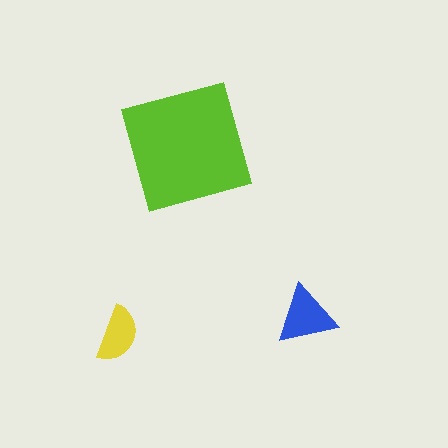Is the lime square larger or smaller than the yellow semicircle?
Larger.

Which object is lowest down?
The yellow semicircle is bottommost.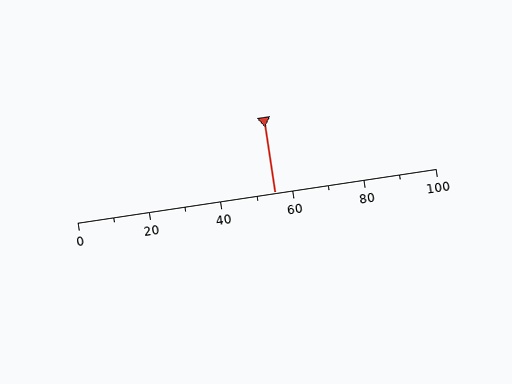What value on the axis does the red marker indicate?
The marker indicates approximately 55.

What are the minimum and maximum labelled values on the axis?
The axis runs from 0 to 100.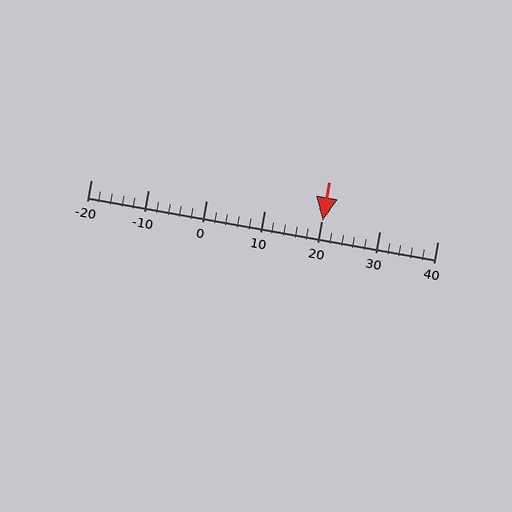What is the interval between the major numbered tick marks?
The major tick marks are spaced 10 units apart.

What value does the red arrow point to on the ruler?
The red arrow points to approximately 20.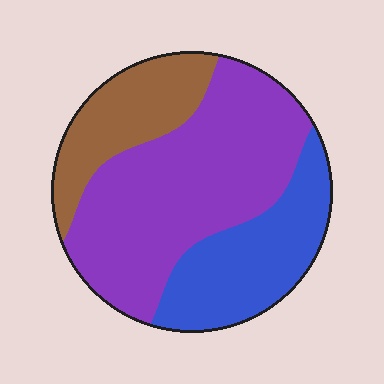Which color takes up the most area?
Purple, at roughly 55%.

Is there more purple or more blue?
Purple.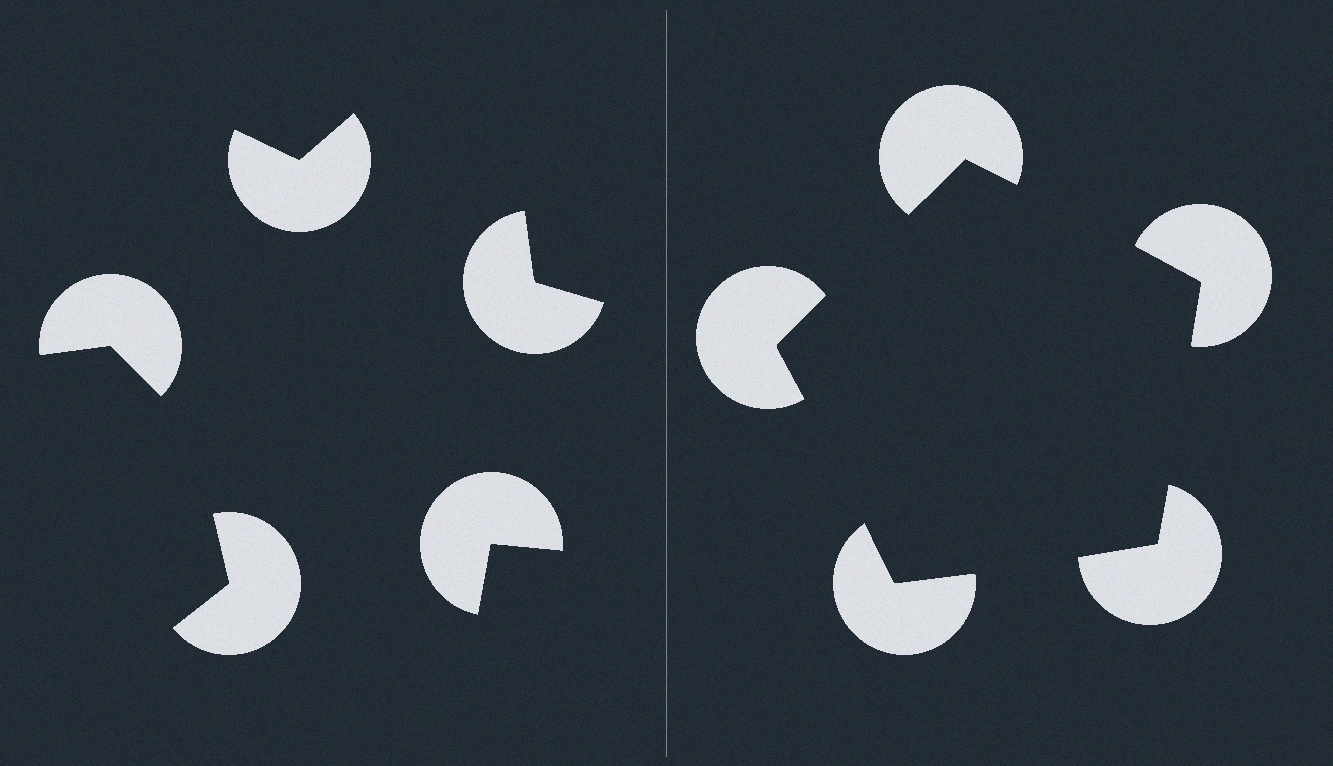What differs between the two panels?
The pac-man discs are positioned identically on both sides; only the wedge orientations differ. On the right they align to a pentagon; on the left they are misaligned.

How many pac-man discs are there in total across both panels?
10 — 5 on each side.